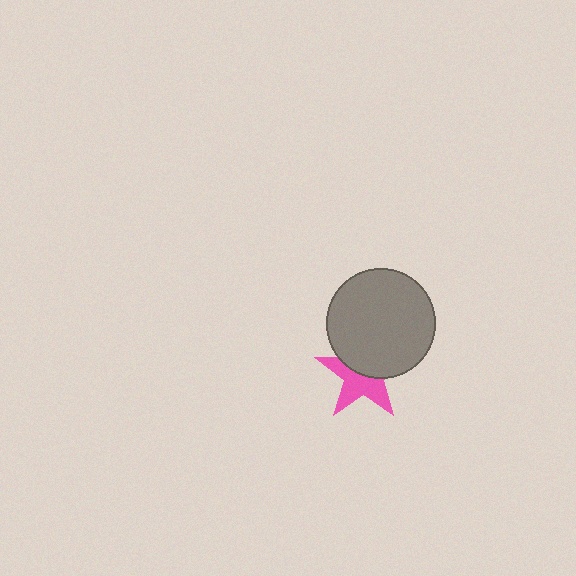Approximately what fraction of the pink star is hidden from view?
Roughly 47% of the pink star is hidden behind the gray circle.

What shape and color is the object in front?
The object in front is a gray circle.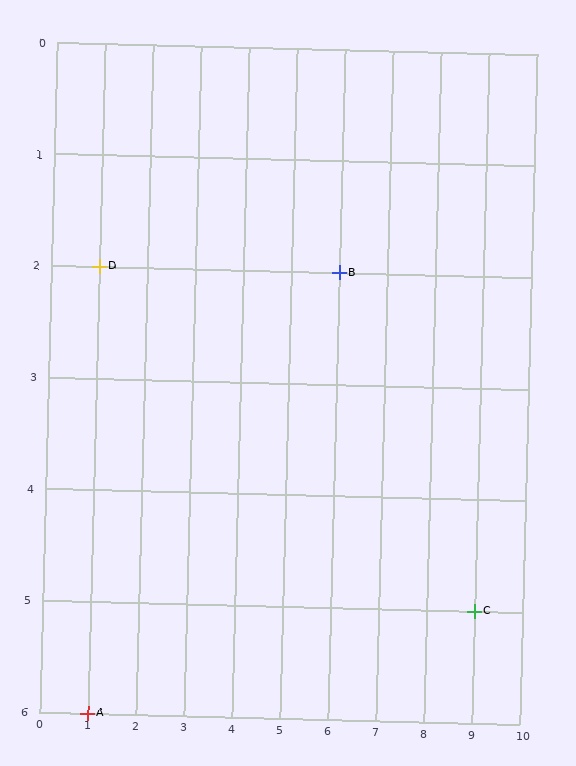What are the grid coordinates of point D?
Point D is at grid coordinates (1, 2).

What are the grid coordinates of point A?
Point A is at grid coordinates (1, 6).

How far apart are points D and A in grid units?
Points D and A are 4 rows apart.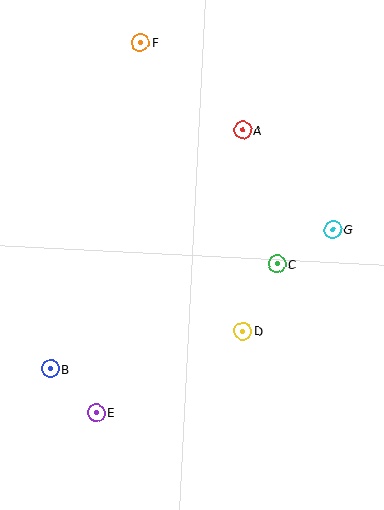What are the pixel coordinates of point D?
Point D is at (243, 331).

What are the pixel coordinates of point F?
Point F is at (140, 42).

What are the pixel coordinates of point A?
Point A is at (242, 130).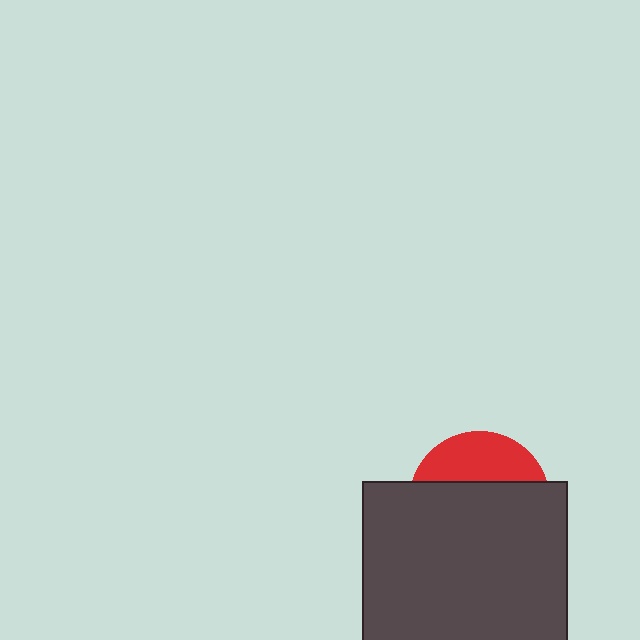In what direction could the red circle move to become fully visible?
The red circle could move up. That would shift it out from behind the dark gray square entirely.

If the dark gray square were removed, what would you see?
You would see the complete red circle.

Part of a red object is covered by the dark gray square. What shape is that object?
It is a circle.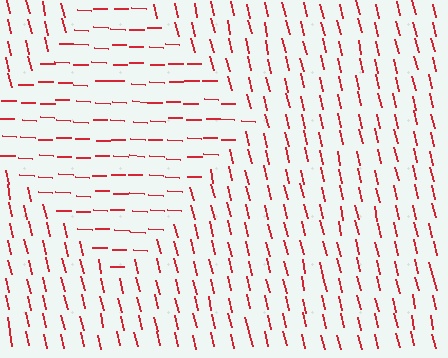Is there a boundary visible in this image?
Yes, there is a texture boundary formed by a change in line orientation.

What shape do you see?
I see a diamond.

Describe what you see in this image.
The image is filled with small red line segments. A diamond region in the image has lines oriented differently from the surrounding lines, creating a visible texture boundary.